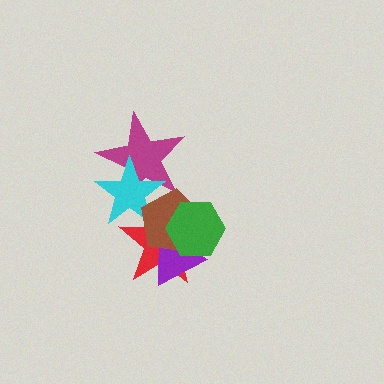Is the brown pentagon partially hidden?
Yes, it is partially covered by another shape.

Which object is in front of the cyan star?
The brown pentagon is in front of the cyan star.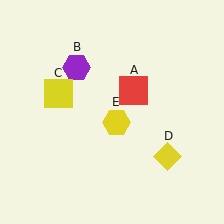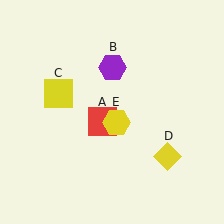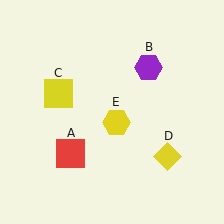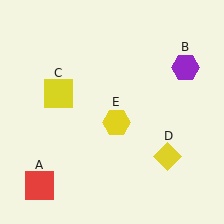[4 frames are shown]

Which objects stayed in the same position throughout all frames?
Yellow square (object C) and yellow diamond (object D) and yellow hexagon (object E) remained stationary.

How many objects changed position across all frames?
2 objects changed position: red square (object A), purple hexagon (object B).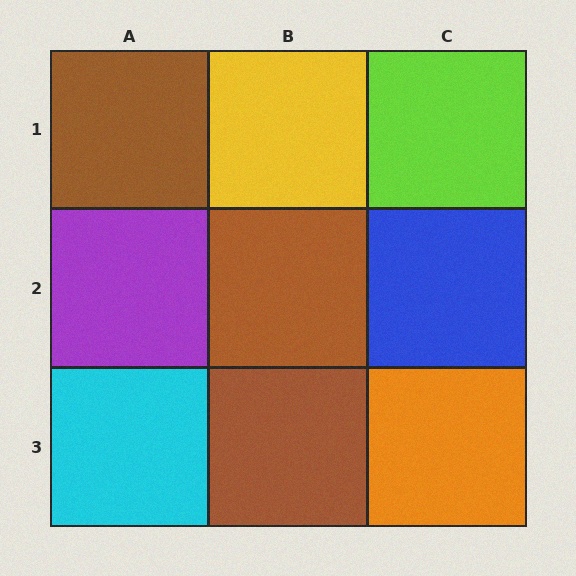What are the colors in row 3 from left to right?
Cyan, brown, orange.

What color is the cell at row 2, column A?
Purple.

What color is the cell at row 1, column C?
Lime.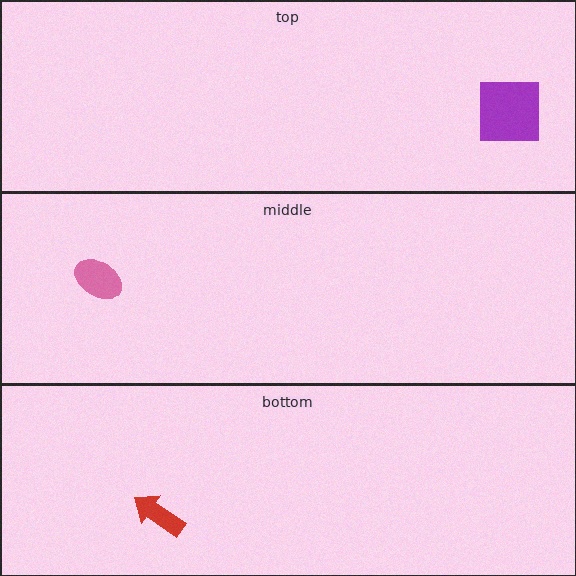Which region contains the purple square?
The top region.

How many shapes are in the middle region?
1.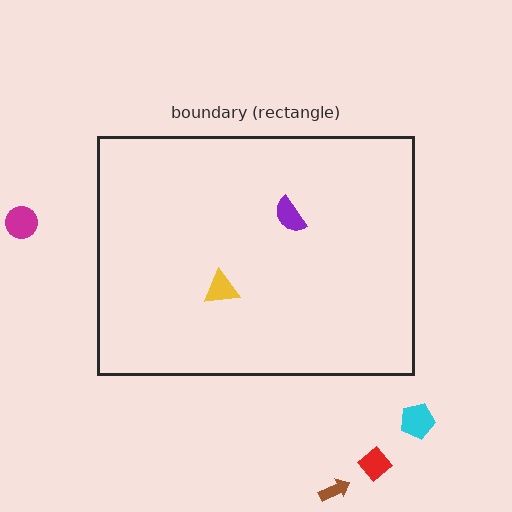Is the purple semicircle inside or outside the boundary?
Inside.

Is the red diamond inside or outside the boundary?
Outside.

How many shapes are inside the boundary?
2 inside, 4 outside.